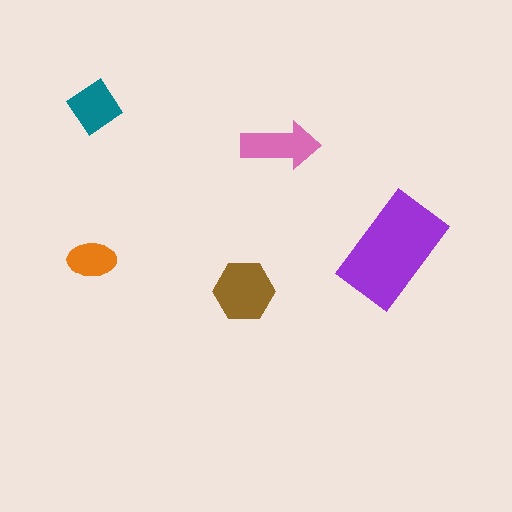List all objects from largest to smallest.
The purple rectangle, the brown hexagon, the pink arrow, the teal diamond, the orange ellipse.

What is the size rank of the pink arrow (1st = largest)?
3rd.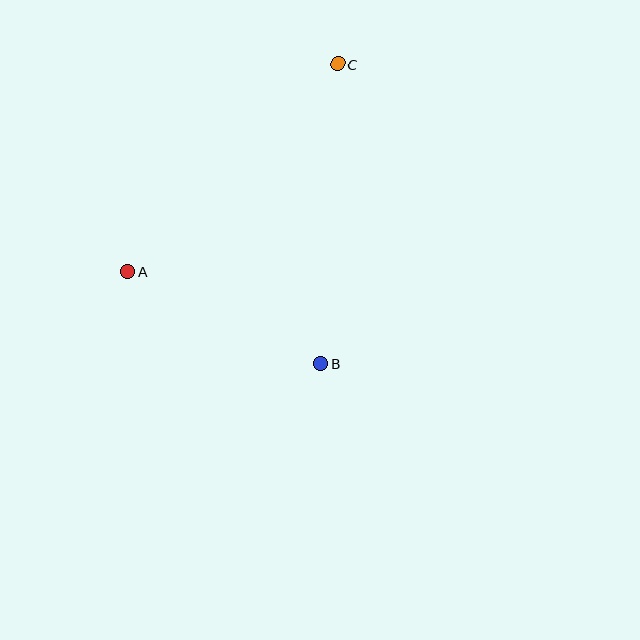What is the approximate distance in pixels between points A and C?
The distance between A and C is approximately 296 pixels.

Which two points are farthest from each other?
Points B and C are farthest from each other.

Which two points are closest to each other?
Points A and B are closest to each other.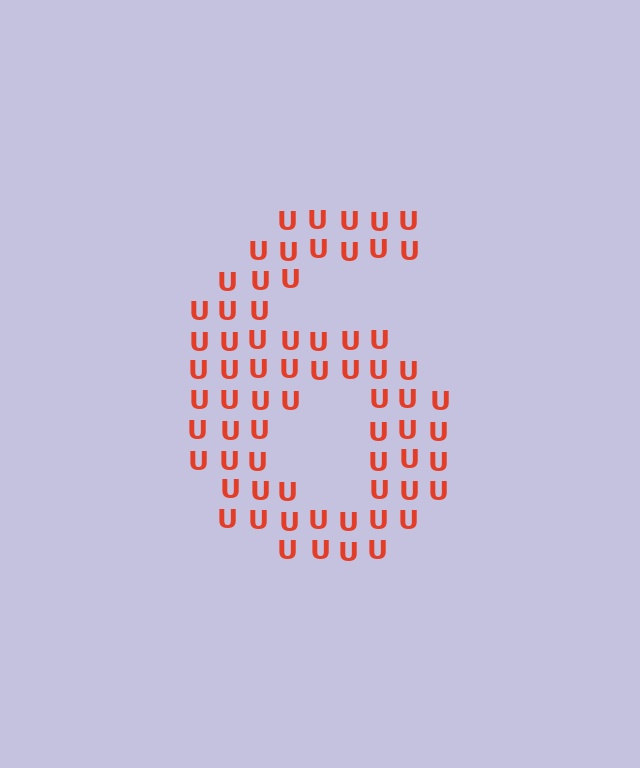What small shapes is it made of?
It is made of small letter U's.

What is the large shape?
The large shape is the digit 6.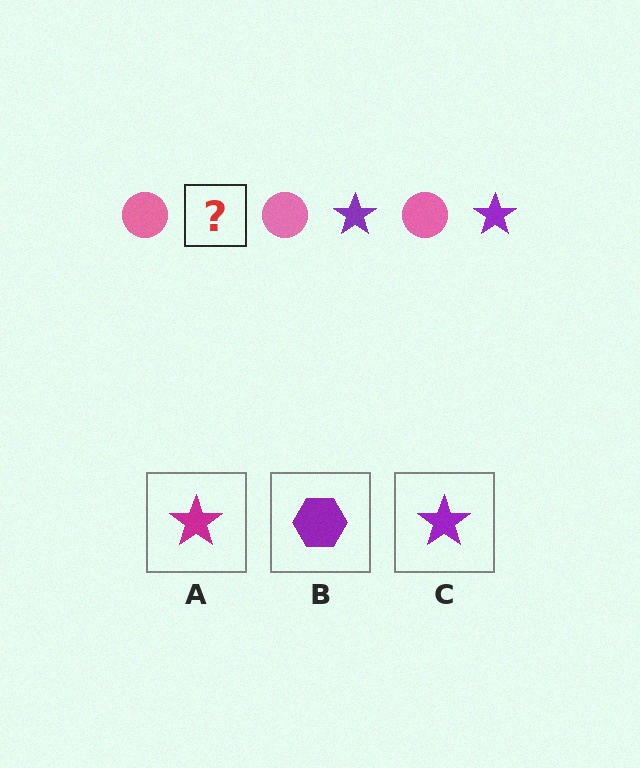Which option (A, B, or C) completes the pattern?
C.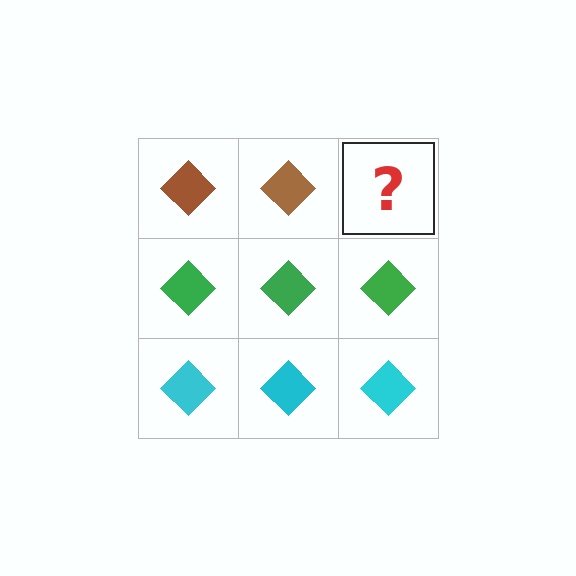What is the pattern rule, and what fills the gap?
The rule is that each row has a consistent color. The gap should be filled with a brown diamond.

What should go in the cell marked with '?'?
The missing cell should contain a brown diamond.